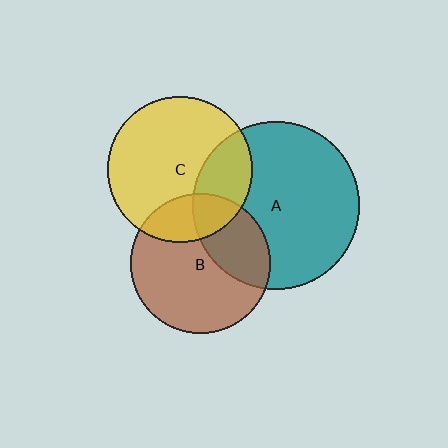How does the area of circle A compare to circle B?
Approximately 1.4 times.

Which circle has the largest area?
Circle A (teal).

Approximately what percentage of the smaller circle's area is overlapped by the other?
Approximately 20%.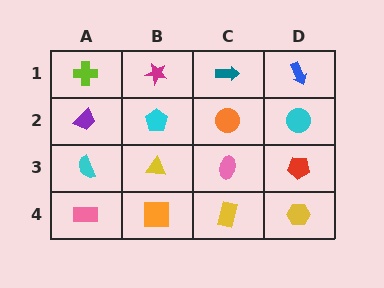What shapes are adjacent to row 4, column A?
A cyan semicircle (row 3, column A), an orange square (row 4, column B).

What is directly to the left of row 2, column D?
An orange circle.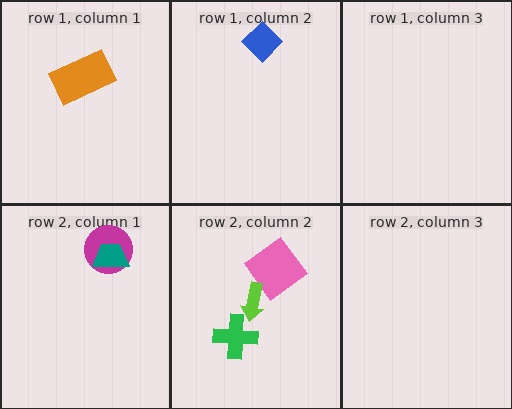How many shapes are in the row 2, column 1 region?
2.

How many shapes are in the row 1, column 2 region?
1.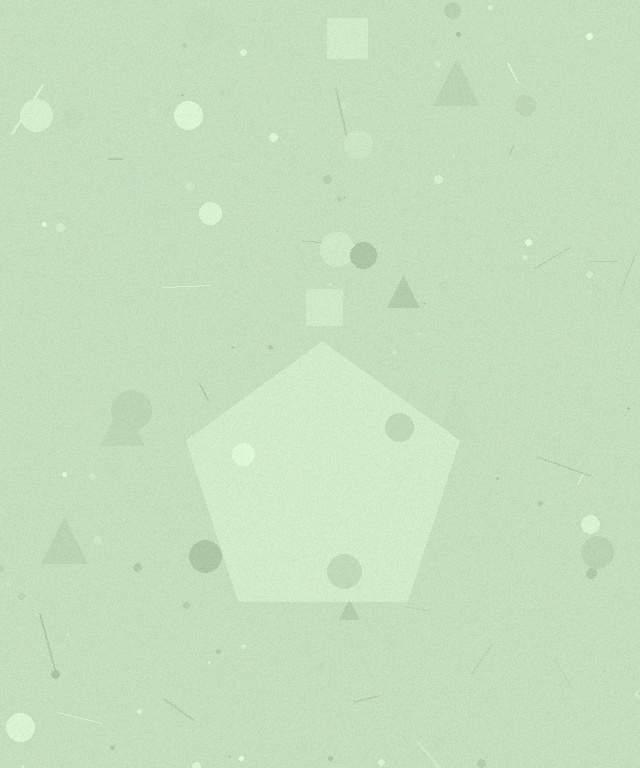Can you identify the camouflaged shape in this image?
The camouflaged shape is a pentagon.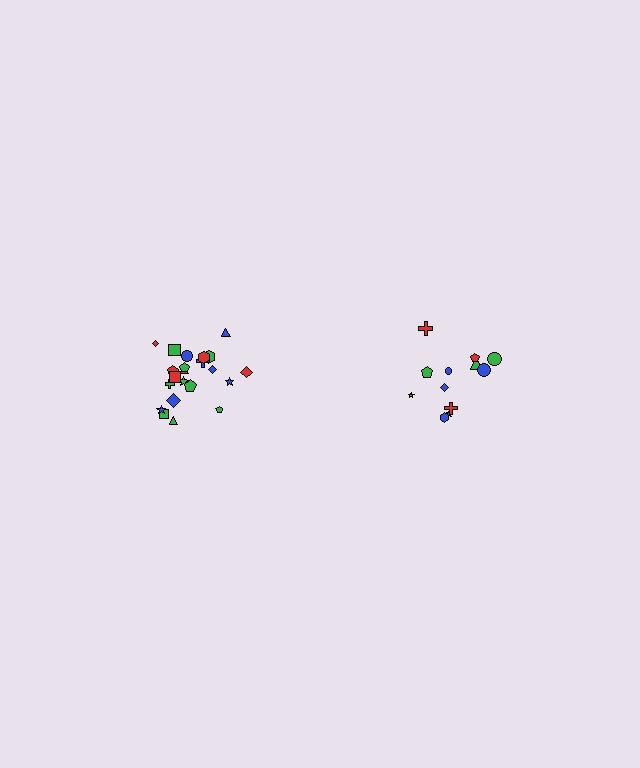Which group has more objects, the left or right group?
The left group.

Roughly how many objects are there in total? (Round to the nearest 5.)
Roughly 35 objects in total.